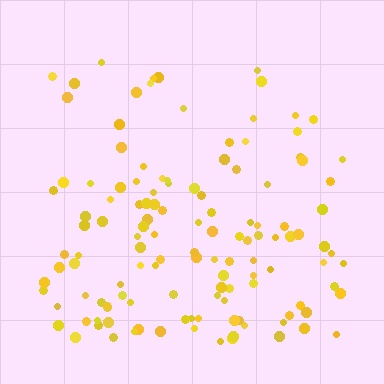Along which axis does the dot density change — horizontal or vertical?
Vertical.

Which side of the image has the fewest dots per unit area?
The top.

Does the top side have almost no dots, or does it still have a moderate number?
Still a moderate number, just noticeably fewer than the bottom.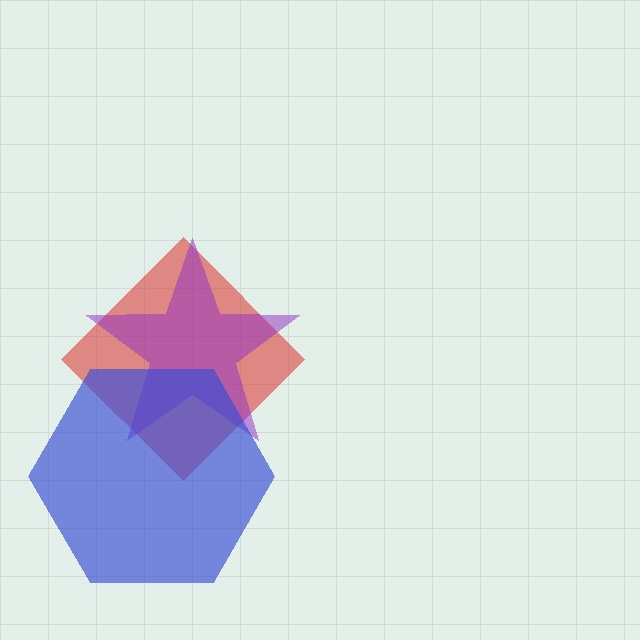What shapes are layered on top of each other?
The layered shapes are: a red diamond, a purple star, a blue hexagon.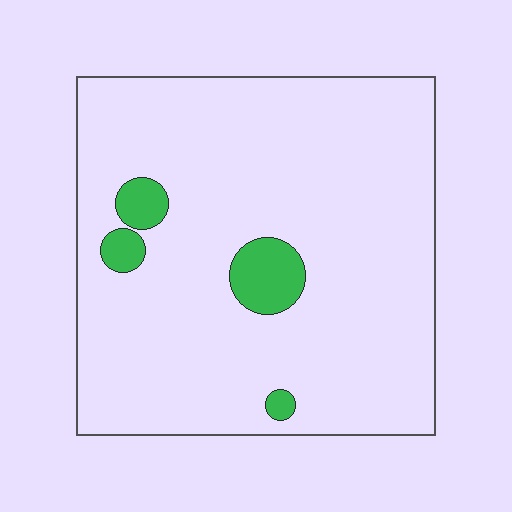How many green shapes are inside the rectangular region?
4.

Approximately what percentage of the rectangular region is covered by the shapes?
Approximately 5%.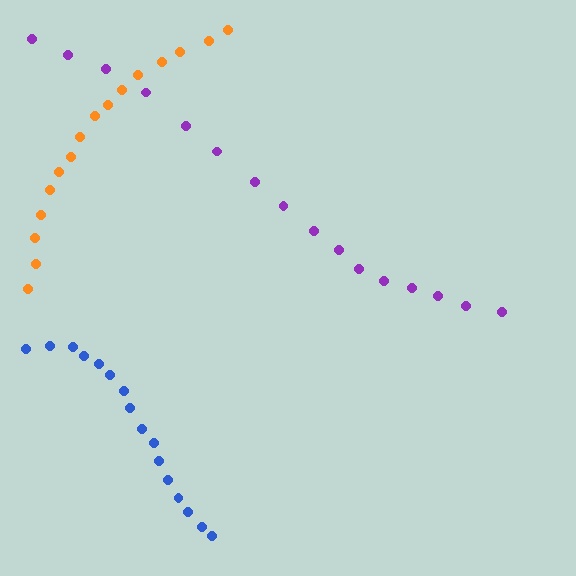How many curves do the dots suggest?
There are 3 distinct paths.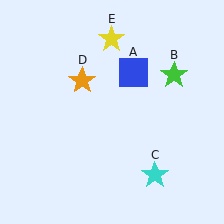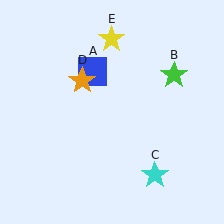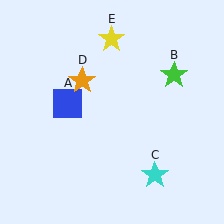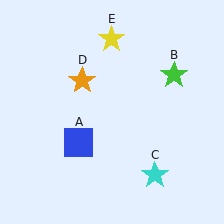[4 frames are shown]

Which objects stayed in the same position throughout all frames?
Green star (object B) and cyan star (object C) and orange star (object D) and yellow star (object E) remained stationary.